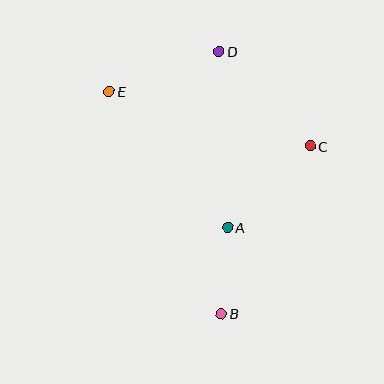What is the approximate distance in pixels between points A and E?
The distance between A and E is approximately 181 pixels.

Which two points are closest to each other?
Points A and B are closest to each other.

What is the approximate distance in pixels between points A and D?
The distance between A and D is approximately 177 pixels.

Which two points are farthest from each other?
Points B and D are farthest from each other.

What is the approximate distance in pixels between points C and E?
The distance between C and E is approximately 208 pixels.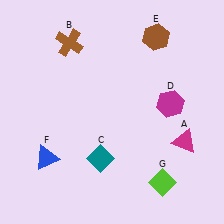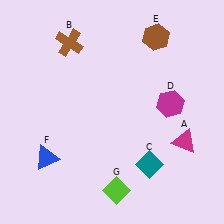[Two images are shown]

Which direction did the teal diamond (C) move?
The teal diamond (C) moved right.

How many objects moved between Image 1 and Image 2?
2 objects moved between the two images.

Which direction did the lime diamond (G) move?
The lime diamond (G) moved left.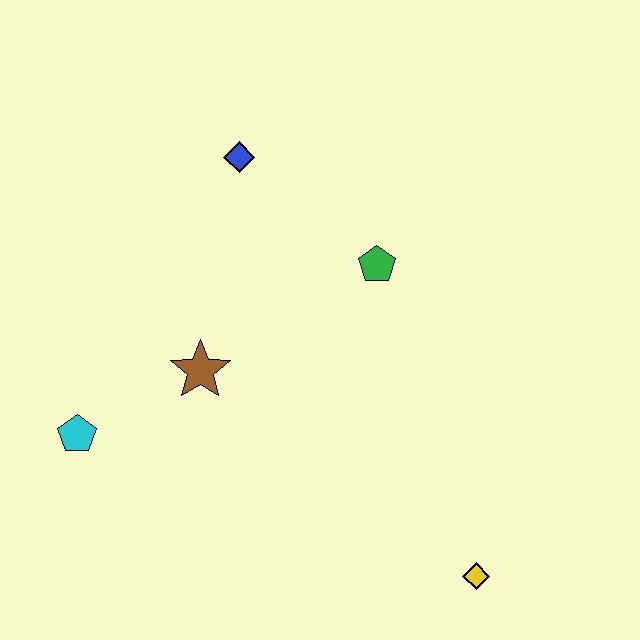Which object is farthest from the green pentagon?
The cyan pentagon is farthest from the green pentagon.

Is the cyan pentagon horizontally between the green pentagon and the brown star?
No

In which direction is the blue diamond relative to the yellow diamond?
The blue diamond is above the yellow diamond.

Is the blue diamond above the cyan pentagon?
Yes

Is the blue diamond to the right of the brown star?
Yes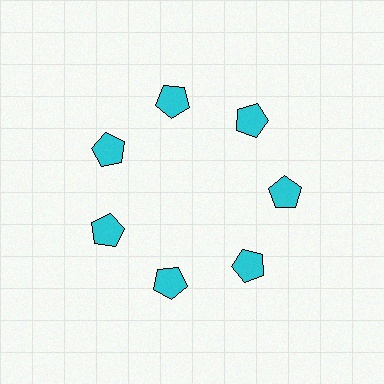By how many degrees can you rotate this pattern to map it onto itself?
The pattern maps onto itself every 51 degrees of rotation.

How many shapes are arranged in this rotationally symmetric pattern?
There are 7 shapes, arranged in 7 groups of 1.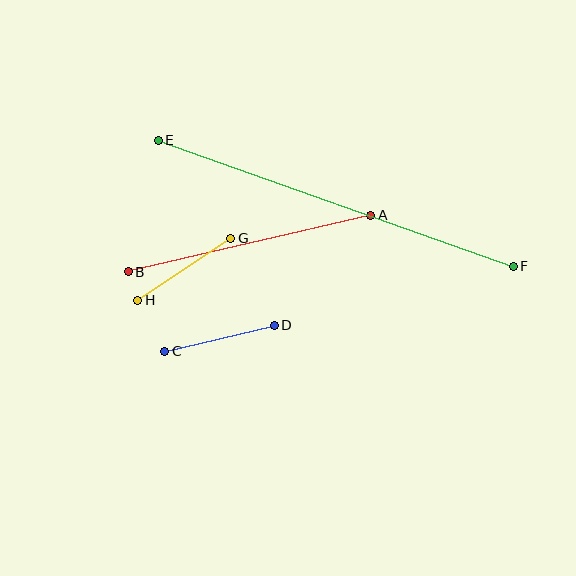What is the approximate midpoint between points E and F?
The midpoint is at approximately (336, 203) pixels.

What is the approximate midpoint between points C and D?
The midpoint is at approximately (220, 338) pixels.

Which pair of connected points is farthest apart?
Points E and F are farthest apart.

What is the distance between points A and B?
The distance is approximately 249 pixels.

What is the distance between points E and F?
The distance is approximately 377 pixels.